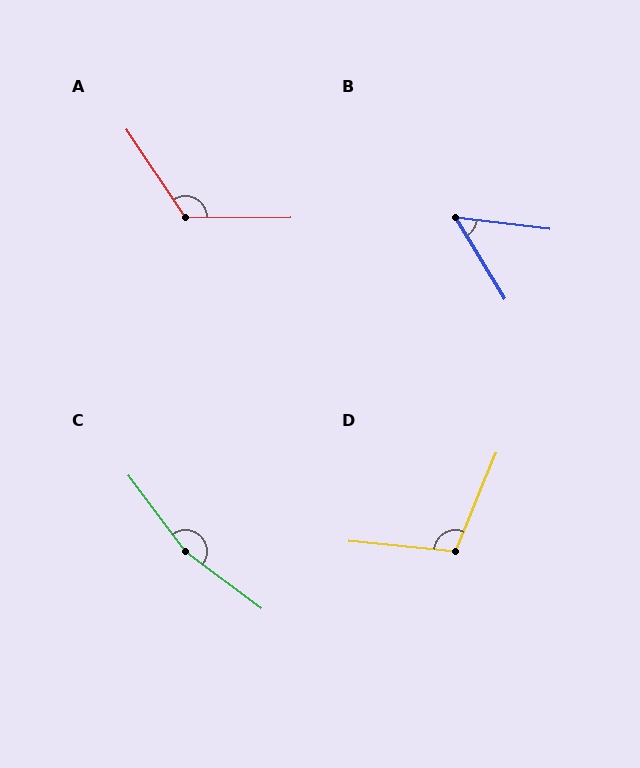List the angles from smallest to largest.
B (51°), D (107°), A (123°), C (164°).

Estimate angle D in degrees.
Approximately 107 degrees.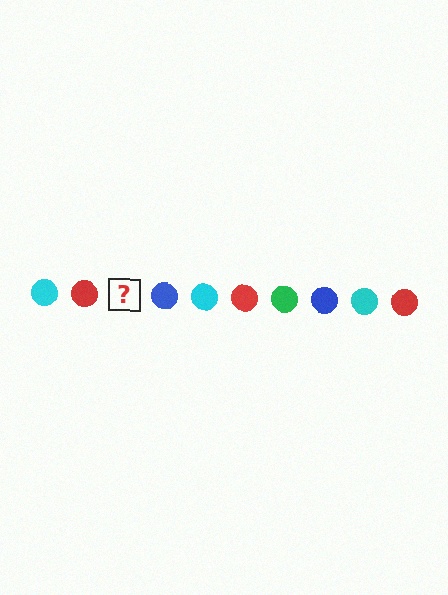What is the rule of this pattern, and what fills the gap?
The rule is that the pattern cycles through cyan, red, green, blue circles. The gap should be filled with a green circle.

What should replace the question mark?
The question mark should be replaced with a green circle.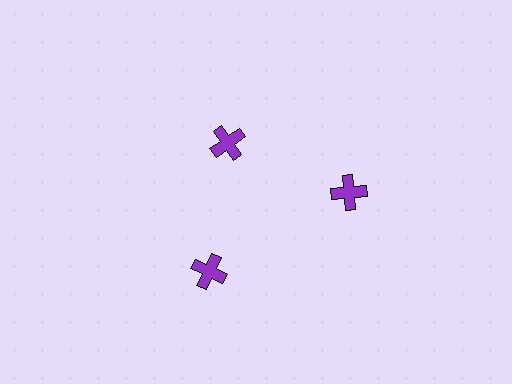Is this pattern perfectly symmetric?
No. The 3 purple crosses are arranged in a ring, but one element near the 11 o'clock position is pulled inward toward the center, breaking the 3-fold rotational symmetry.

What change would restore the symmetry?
The symmetry would be restored by moving it outward, back onto the ring so that all 3 crosses sit at equal angles and equal distance from the center.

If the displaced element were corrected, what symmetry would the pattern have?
It would have 3-fold rotational symmetry — the pattern would map onto itself every 120 degrees.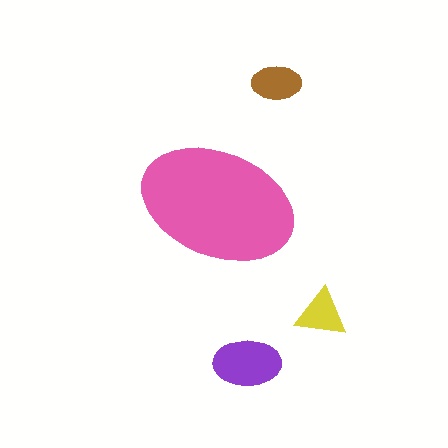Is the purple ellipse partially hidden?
No, the purple ellipse is fully visible.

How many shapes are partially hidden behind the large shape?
0 shapes are partially hidden.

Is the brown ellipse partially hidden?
No, the brown ellipse is fully visible.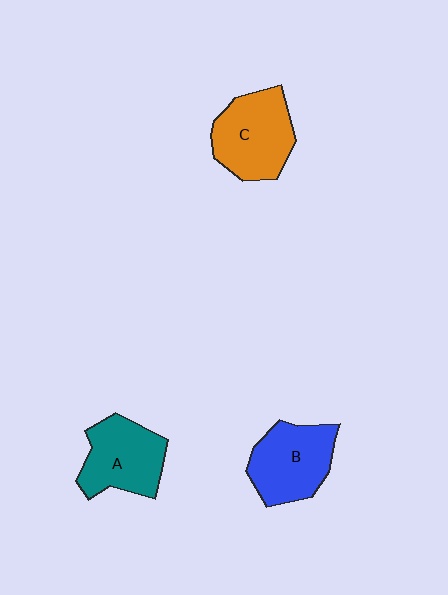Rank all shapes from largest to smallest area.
From largest to smallest: C (orange), B (blue), A (teal).